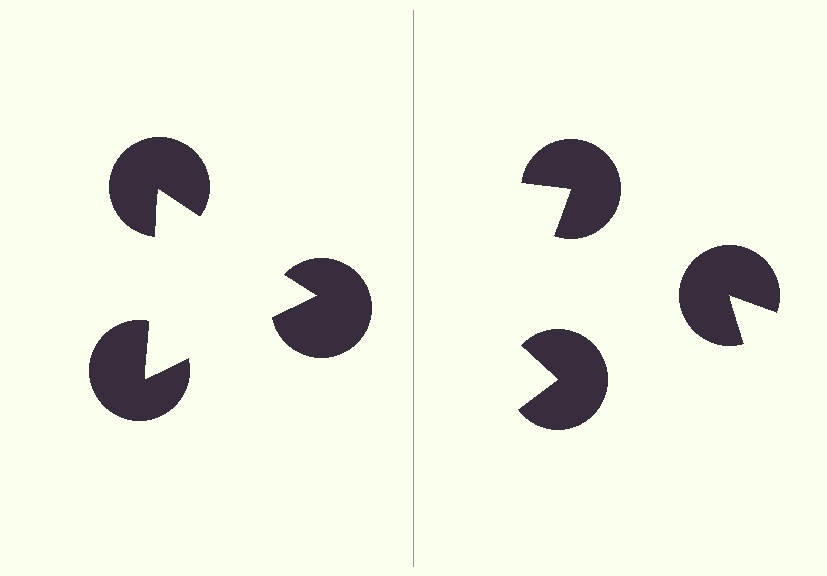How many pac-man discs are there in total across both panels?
6 — 3 on each side.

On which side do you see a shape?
An illusory triangle appears on the left side. On the right side the wedge cuts are rotated, so no coherent shape forms.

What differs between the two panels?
The pac-man discs are positioned identically on both sides; only the wedge orientations differ. On the left they align to a triangle; on the right they are misaligned.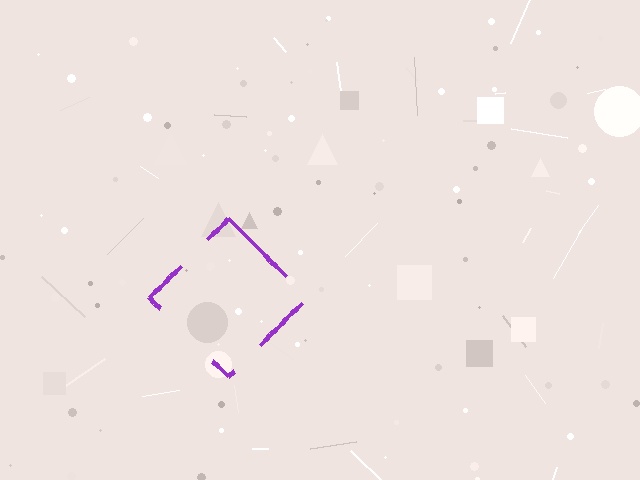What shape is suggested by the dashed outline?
The dashed outline suggests a diamond.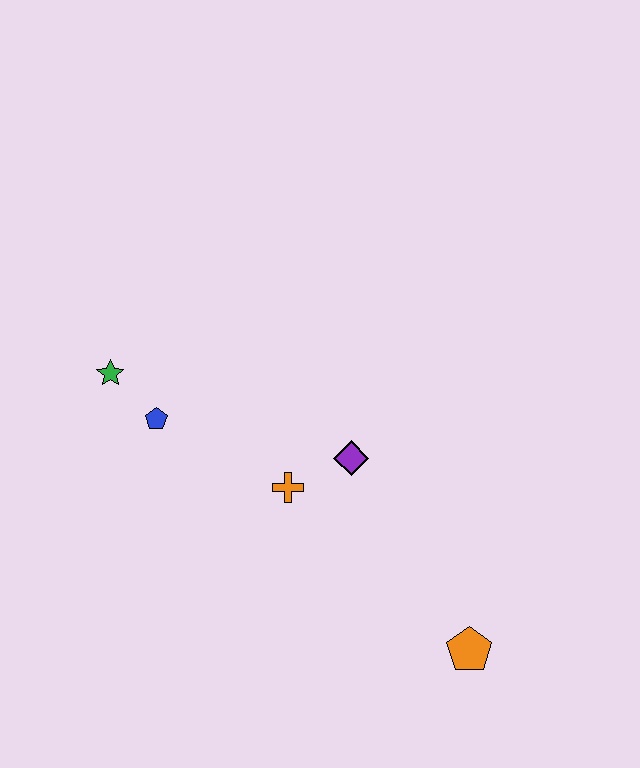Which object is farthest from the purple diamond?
The green star is farthest from the purple diamond.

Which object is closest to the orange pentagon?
The purple diamond is closest to the orange pentagon.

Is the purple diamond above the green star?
No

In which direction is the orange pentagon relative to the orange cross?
The orange pentagon is to the right of the orange cross.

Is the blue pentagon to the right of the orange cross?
No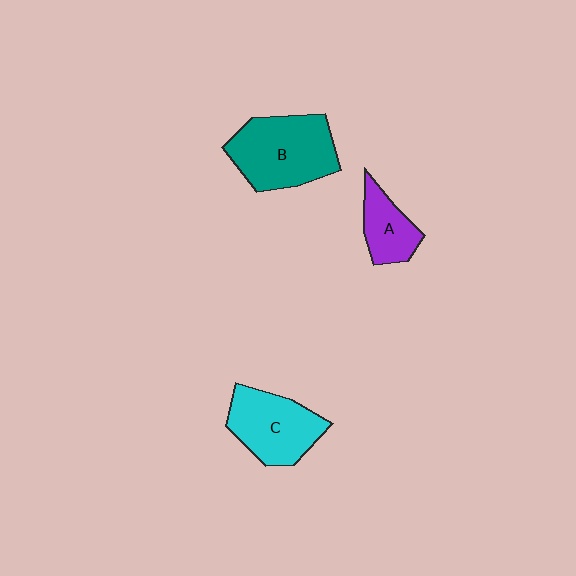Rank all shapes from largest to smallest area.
From largest to smallest: B (teal), C (cyan), A (purple).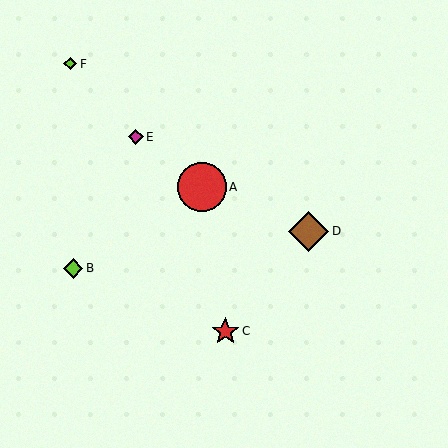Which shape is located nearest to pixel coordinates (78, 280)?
The lime diamond (labeled B) at (73, 268) is nearest to that location.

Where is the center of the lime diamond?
The center of the lime diamond is at (70, 64).